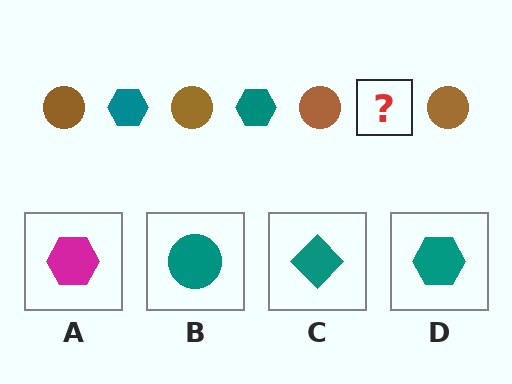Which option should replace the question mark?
Option D.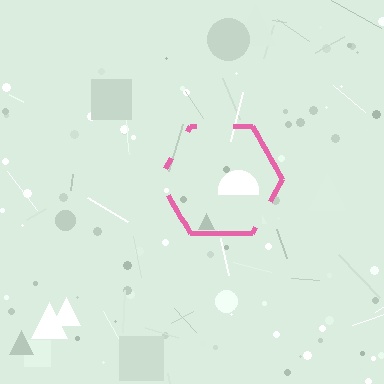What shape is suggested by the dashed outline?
The dashed outline suggests a hexagon.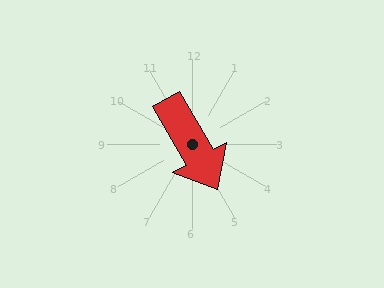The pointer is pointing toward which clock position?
Roughly 5 o'clock.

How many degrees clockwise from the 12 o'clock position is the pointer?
Approximately 150 degrees.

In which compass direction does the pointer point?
Southeast.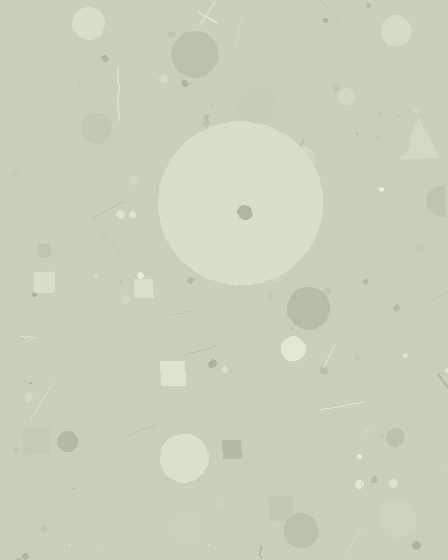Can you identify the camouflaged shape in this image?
The camouflaged shape is a circle.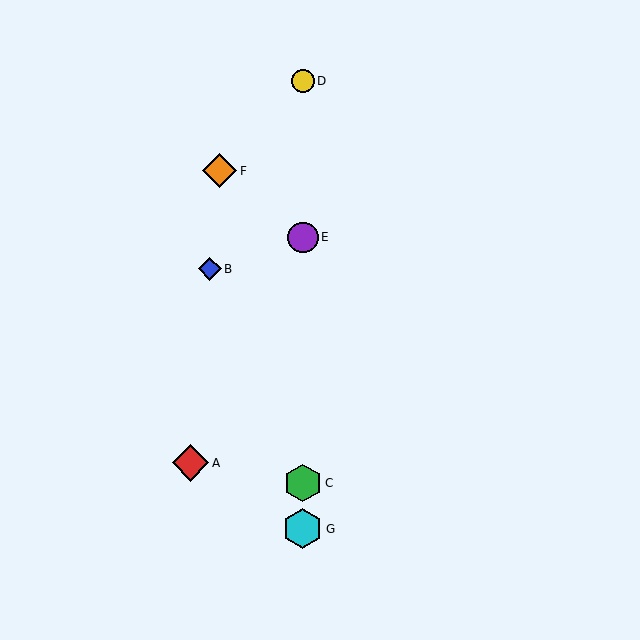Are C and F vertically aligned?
No, C is at x≈303 and F is at x≈220.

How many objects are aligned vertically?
4 objects (C, D, E, G) are aligned vertically.